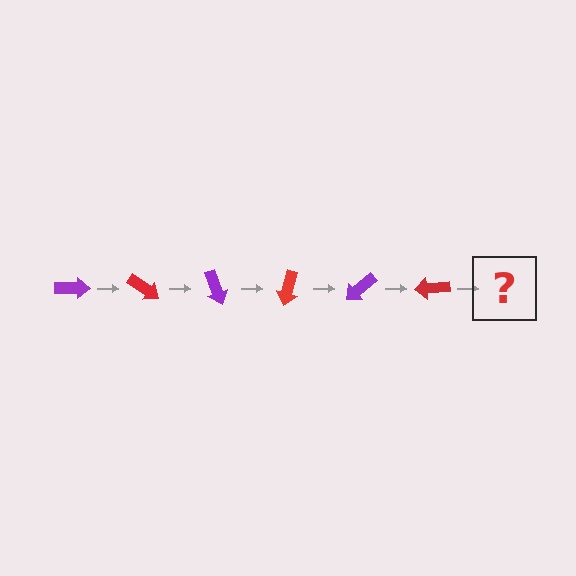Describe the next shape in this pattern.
It should be a purple arrow, rotated 210 degrees from the start.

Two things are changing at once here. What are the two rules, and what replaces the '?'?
The two rules are that it rotates 35 degrees each step and the color cycles through purple and red. The '?' should be a purple arrow, rotated 210 degrees from the start.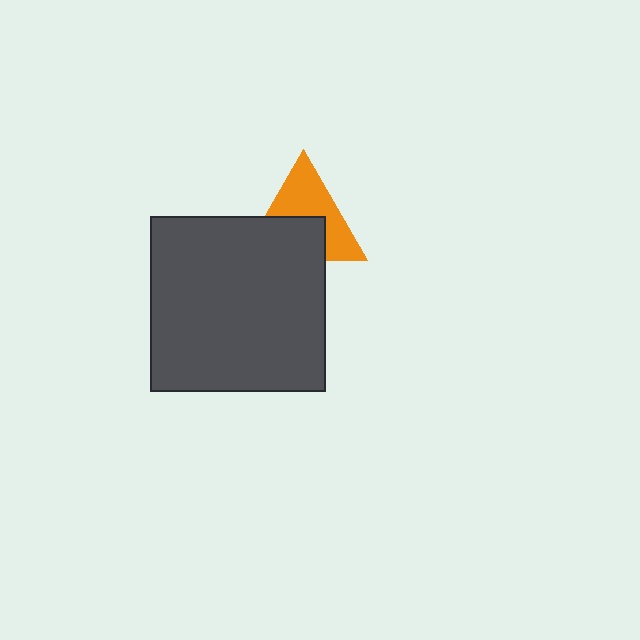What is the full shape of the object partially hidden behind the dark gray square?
The partially hidden object is an orange triangle.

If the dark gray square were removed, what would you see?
You would see the complete orange triangle.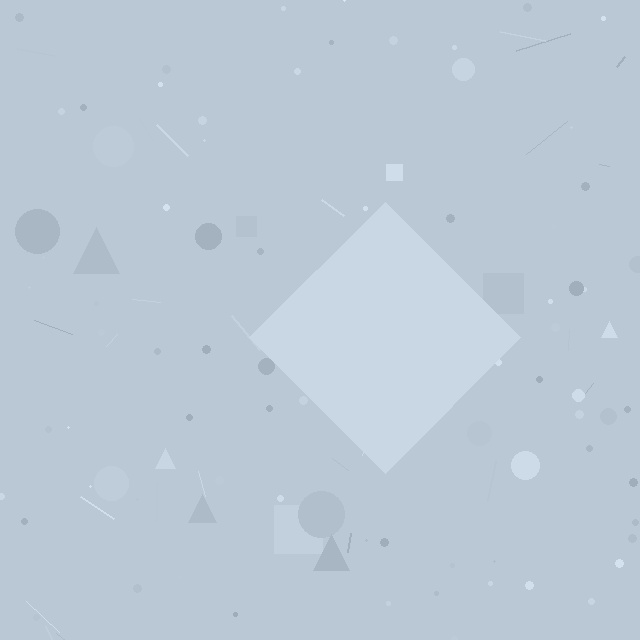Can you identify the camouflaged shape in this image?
The camouflaged shape is a diamond.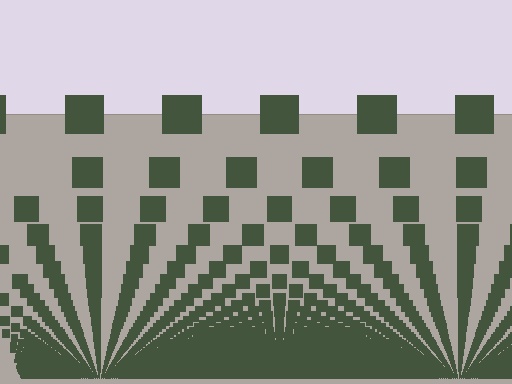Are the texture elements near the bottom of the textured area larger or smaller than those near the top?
Smaller. The gradient is inverted — elements near the bottom are smaller and denser.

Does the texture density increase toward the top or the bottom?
Density increases toward the bottom.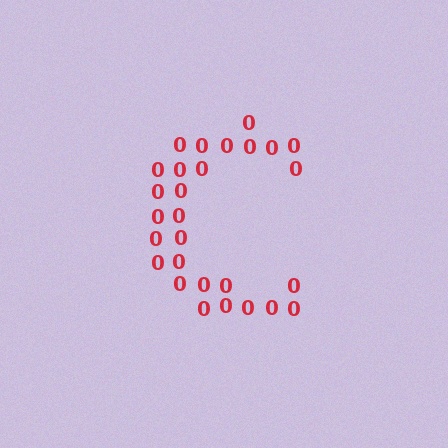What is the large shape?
The large shape is the letter C.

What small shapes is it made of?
It is made of small digit 0's.